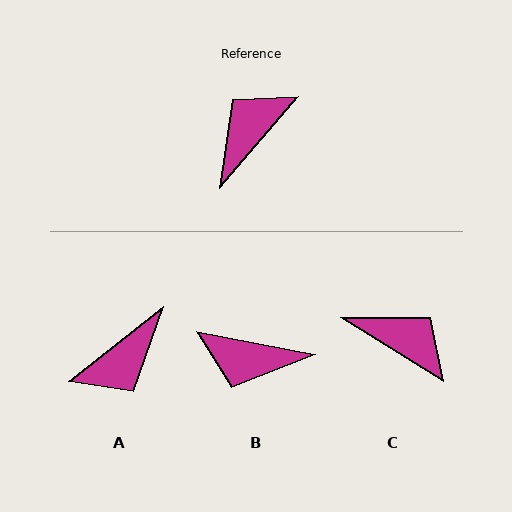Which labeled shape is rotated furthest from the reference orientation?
A, about 169 degrees away.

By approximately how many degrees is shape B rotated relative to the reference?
Approximately 120 degrees counter-clockwise.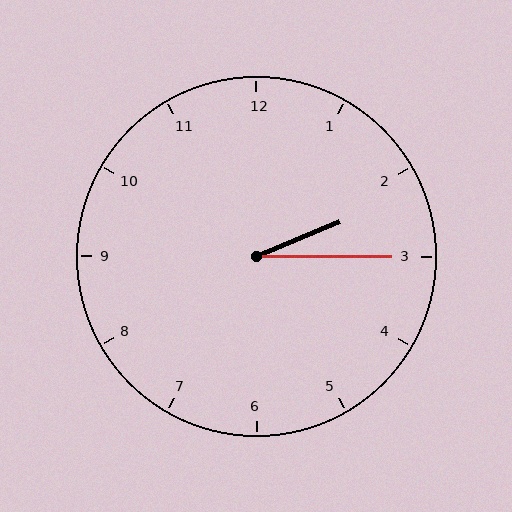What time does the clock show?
2:15.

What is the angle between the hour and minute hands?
Approximately 22 degrees.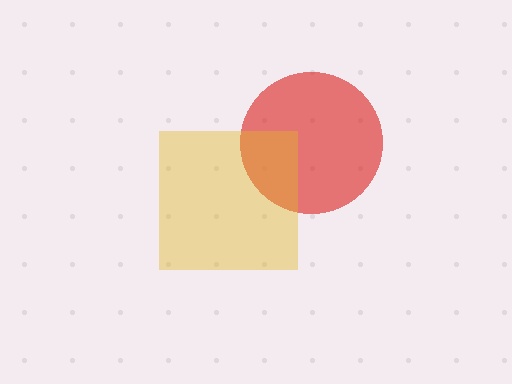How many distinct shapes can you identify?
There are 2 distinct shapes: a red circle, a yellow square.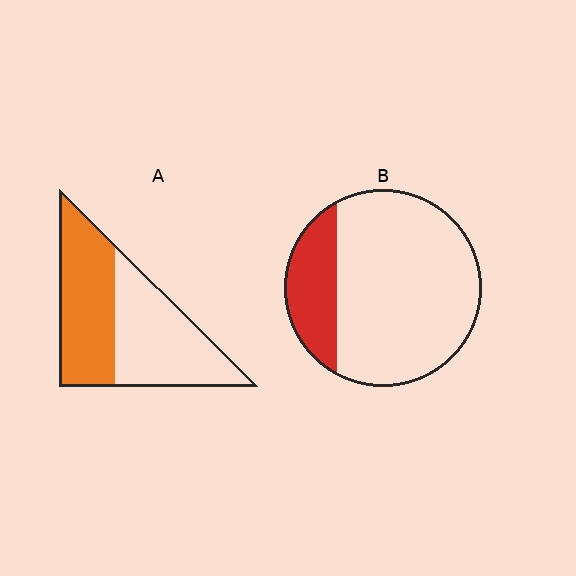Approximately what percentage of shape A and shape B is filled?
A is approximately 50% and B is approximately 20%.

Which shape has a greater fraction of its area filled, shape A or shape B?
Shape A.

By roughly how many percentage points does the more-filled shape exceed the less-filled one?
By roughly 25 percentage points (A over B).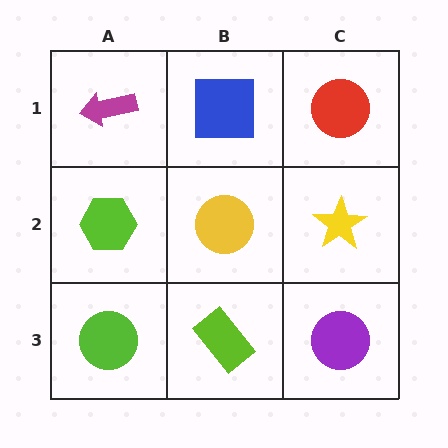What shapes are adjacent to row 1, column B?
A yellow circle (row 2, column B), a magenta arrow (row 1, column A), a red circle (row 1, column C).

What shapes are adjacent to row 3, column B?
A yellow circle (row 2, column B), a lime circle (row 3, column A), a purple circle (row 3, column C).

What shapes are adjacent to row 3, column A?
A lime hexagon (row 2, column A), a lime rectangle (row 3, column B).